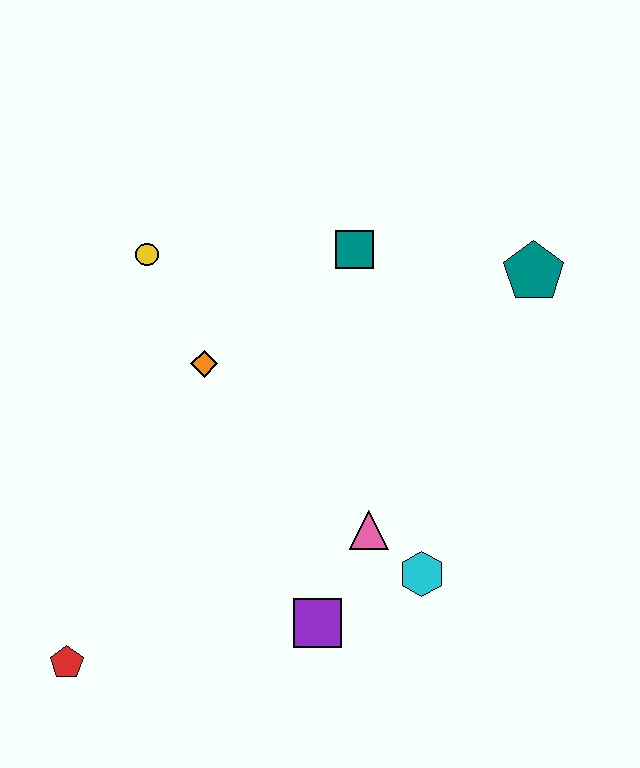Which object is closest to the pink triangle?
The cyan hexagon is closest to the pink triangle.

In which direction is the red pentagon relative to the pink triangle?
The red pentagon is to the left of the pink triangle.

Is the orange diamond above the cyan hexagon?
Yes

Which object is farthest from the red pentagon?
The teal pentagon is farthest from the red pentagon.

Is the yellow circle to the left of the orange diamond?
Yes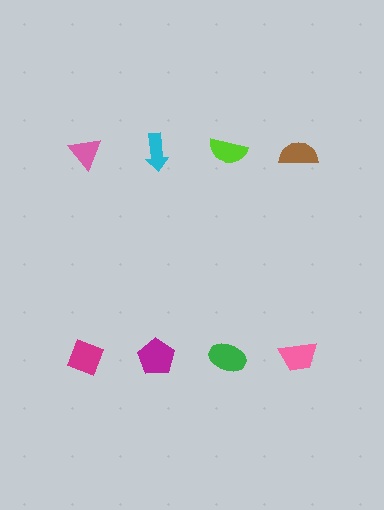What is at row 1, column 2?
A cyan arrow.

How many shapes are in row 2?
4 shapes.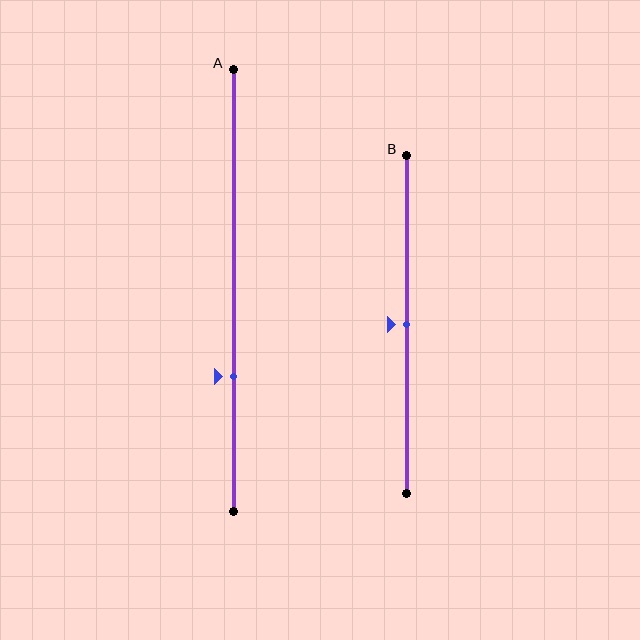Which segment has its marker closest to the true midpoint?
Segment B has its marker closest to the true midpoint.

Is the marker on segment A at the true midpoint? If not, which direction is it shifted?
No, the marker on segment A is shifted downward by about 19% of the segment length.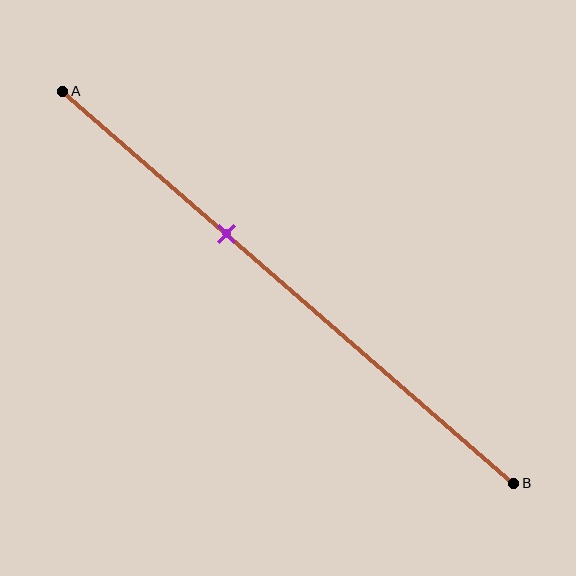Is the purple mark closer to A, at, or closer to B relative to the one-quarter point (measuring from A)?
The purple mark is closer to point B than the one-quarter point of segment AB.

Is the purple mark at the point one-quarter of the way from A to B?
No, the mark is at about 35% from A, not at the 25% one-quarter point.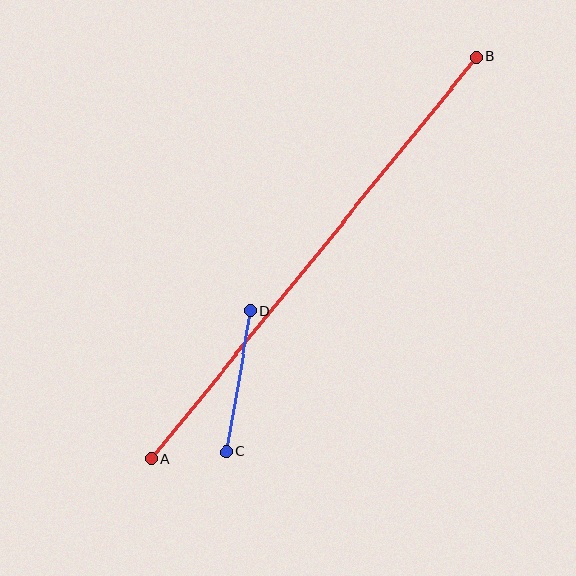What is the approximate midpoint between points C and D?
The midpoint is at approximately (238, 381) pixels.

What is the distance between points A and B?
The distance is approximately 517 pixels.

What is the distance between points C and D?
The distance is approximately 143 pixels.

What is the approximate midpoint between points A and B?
The midpoint is at approximately (314, 258) pixels.